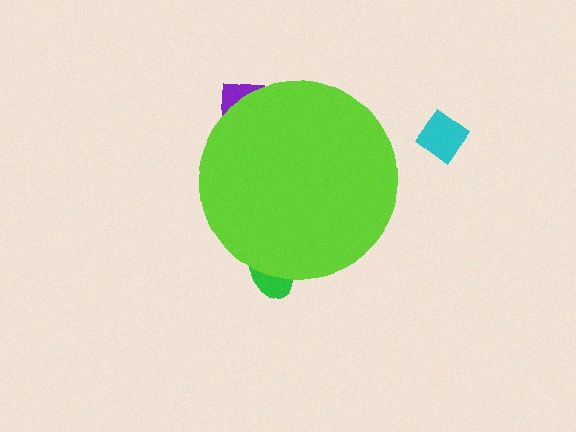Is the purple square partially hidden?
Yes, the purple square is partially hidden behind the lime circle.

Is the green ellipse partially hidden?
Yes, the green ellipse is partially hidden behind the lime circle.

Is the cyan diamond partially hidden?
No, the cyan diamond is fully visible.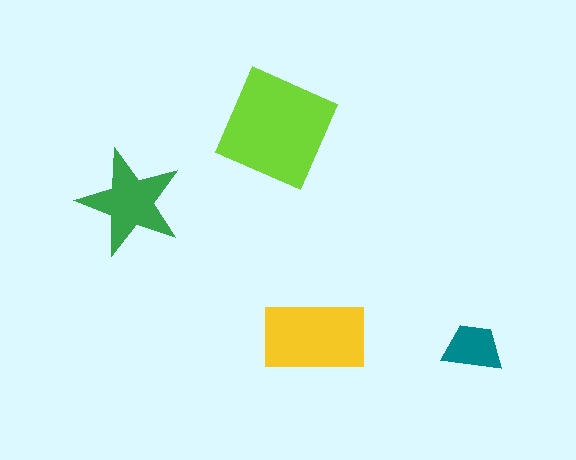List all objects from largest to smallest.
The lime square, the yellow rectangle, the green star, the teal trapezoid.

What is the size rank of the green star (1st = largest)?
3rd.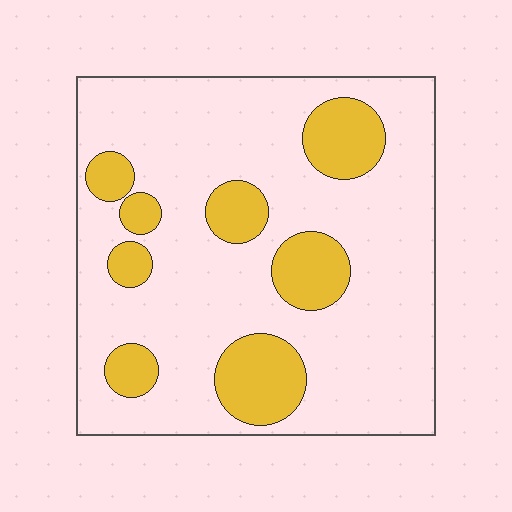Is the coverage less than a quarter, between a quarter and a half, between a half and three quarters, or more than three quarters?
Less than a quarter.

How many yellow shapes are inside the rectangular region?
8.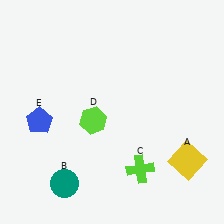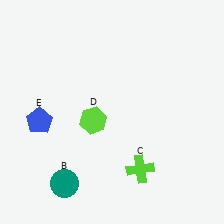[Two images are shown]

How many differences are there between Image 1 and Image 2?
There is 1 difference between the two images.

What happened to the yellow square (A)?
The yellow square (A) was removed in Image 2. It was in the bottom-right area of Image 1.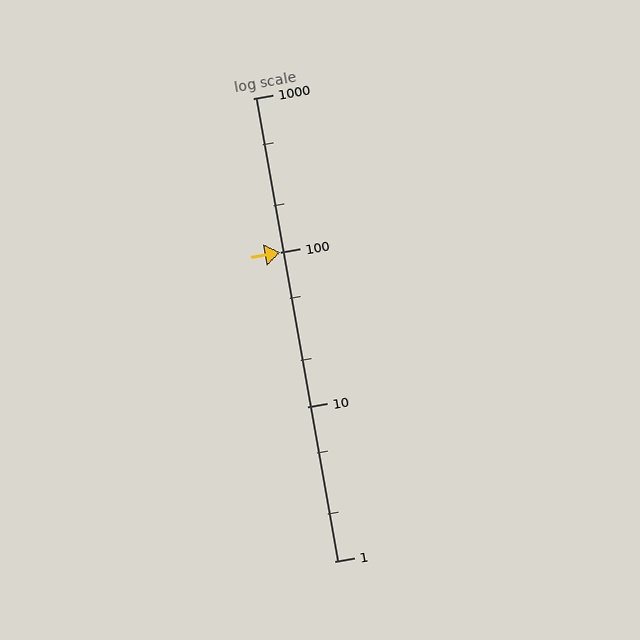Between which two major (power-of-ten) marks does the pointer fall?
The pointer is between 100 and 1000.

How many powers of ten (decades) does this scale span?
The scale spans 3 decades, from 1 to 1000.